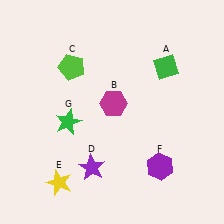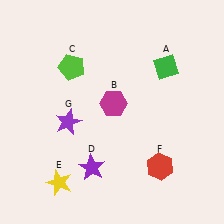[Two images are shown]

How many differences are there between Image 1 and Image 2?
There are 2 differences between the two images.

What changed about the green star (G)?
In Image 1, G is green. In Image 2, it changed to purple.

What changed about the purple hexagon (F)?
In Image 1, F is purple. In Image 2, it changed to red.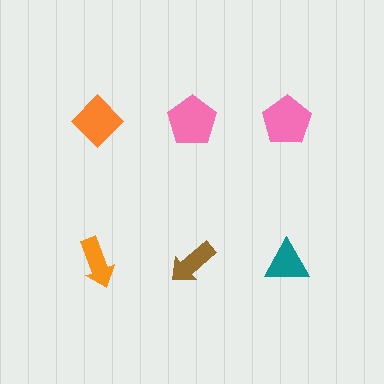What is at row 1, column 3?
A pink pentagon.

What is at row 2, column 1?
An orange arrow.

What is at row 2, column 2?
A brown arrow.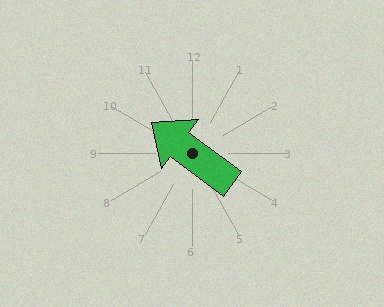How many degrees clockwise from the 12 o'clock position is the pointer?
Approximately 307 degrees.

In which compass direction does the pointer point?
Northwest.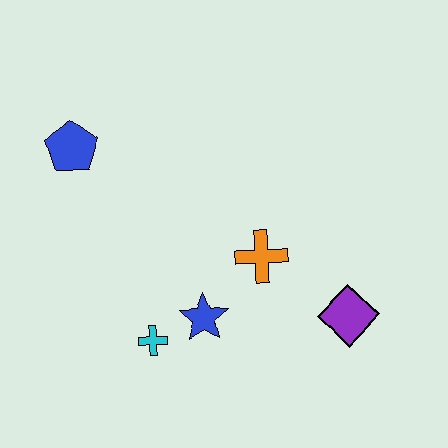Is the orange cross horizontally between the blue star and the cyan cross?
No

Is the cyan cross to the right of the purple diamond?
No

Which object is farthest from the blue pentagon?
The purple diamond is farthest from the blue pentagon.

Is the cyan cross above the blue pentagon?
No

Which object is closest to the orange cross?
The blue star is closest to the orange cross.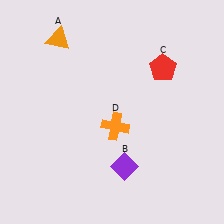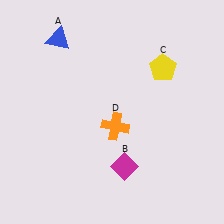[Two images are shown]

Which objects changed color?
A changed from orange to blue. B changed from purple to magenta. C changed from red to yellow.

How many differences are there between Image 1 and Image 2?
There are 3 differences between the two images.